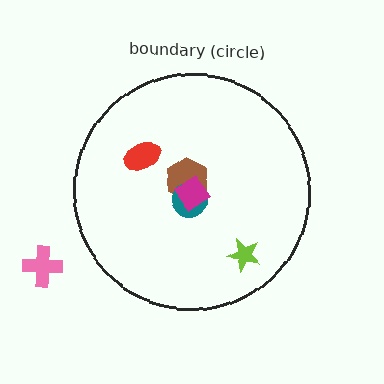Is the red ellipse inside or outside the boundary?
Inside.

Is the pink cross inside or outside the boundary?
Outside.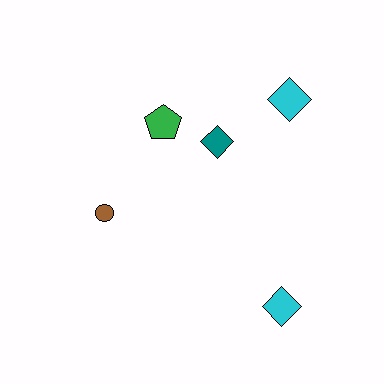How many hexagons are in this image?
There are no hexagons.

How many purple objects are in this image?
There are no purple objects.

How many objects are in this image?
There are 5 objects.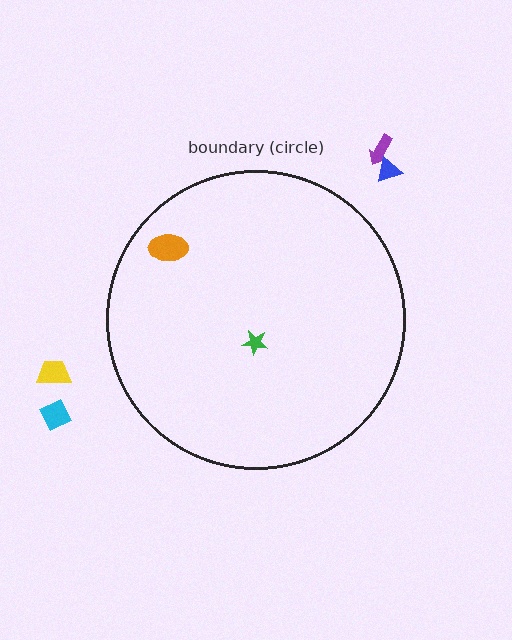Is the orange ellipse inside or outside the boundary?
Inside.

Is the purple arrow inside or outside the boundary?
Outside.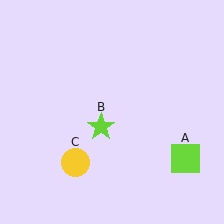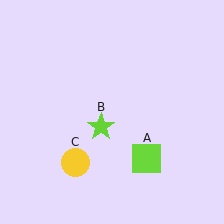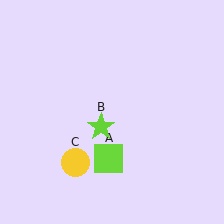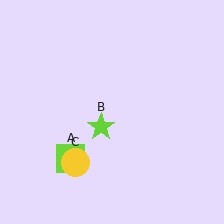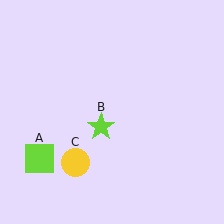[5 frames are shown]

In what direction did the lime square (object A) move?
The lime square (object A) moved left.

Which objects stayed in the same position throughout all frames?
Lime star (object B) and yellow circle (object C) remained stationary.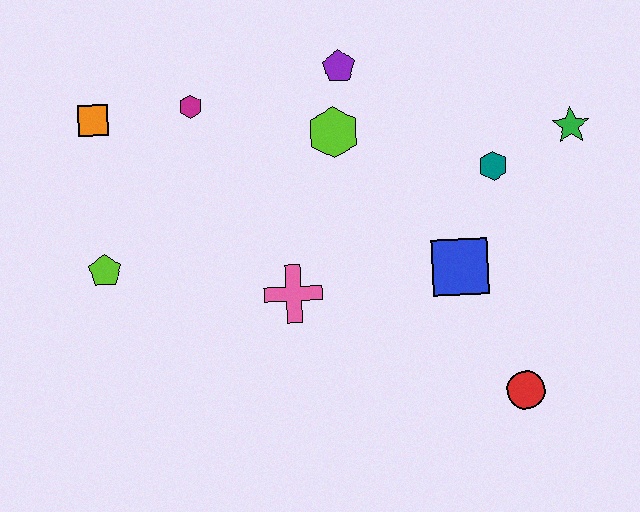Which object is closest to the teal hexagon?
The green star is closest to the teal hexagon.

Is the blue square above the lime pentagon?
No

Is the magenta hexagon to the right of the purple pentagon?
No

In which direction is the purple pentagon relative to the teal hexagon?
The purple pentagon is to the left of the teal hexagon.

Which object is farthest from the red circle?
The orange square is farthest from the red circle.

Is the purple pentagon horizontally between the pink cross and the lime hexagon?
No